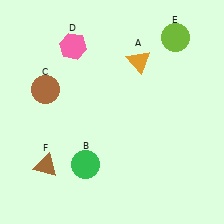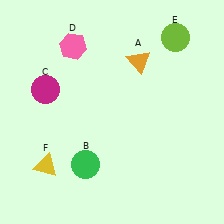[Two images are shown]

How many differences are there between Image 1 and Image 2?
There are 2 differences between the two images.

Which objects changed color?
C changed from brown to magenta. F changed from brown to yellow.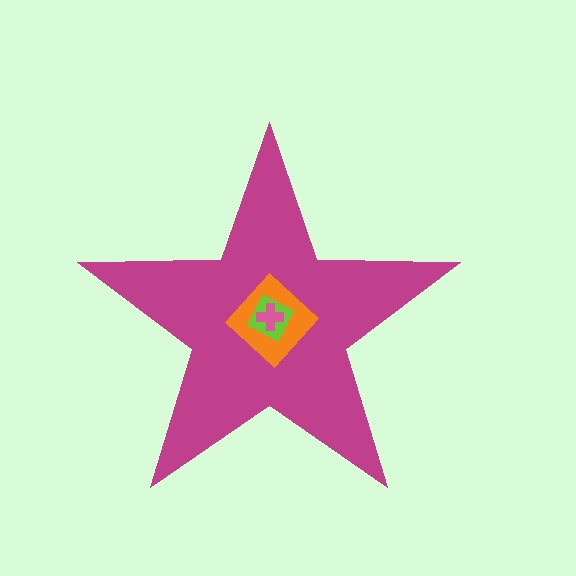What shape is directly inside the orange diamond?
The lime diamond.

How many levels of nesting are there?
4.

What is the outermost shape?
The magenta star.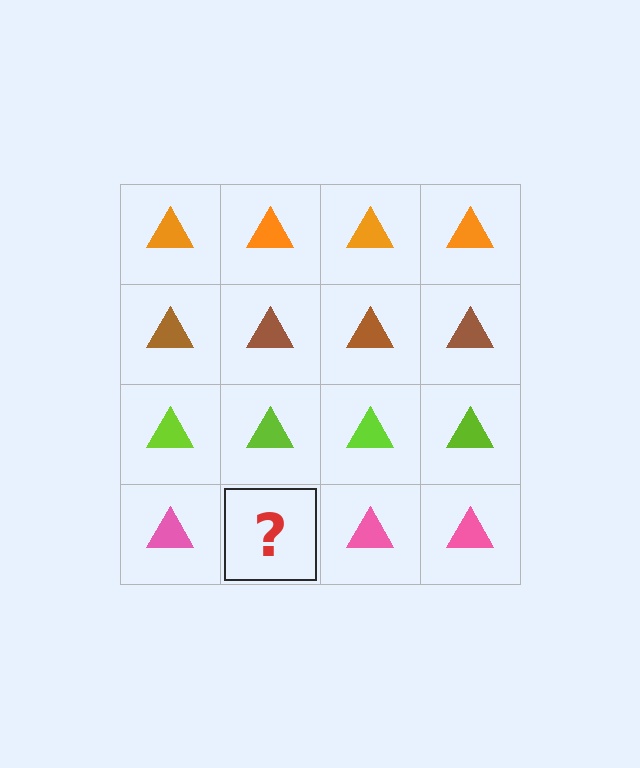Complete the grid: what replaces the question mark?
The question mark should be replaced with a pink triangle.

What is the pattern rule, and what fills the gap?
The rule is that each row has a consistent color. The gap should be filled with a pink triangle.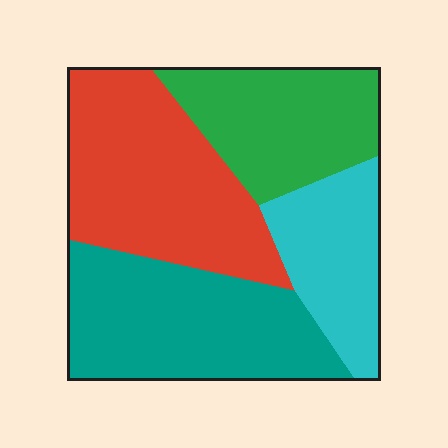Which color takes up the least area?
Cyan, at roughly 15%.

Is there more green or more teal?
Teal.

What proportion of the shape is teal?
Teal covers 30% of the shape.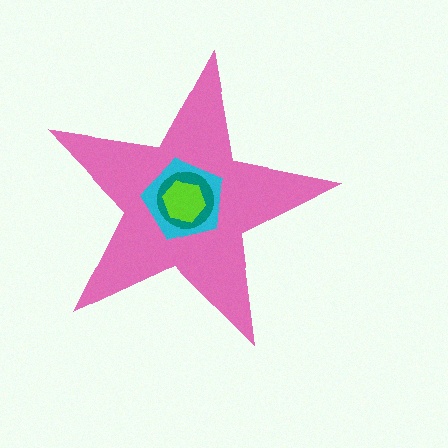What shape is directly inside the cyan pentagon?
The teal circle.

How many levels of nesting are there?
4.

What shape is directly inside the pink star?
The cyan pentagon.